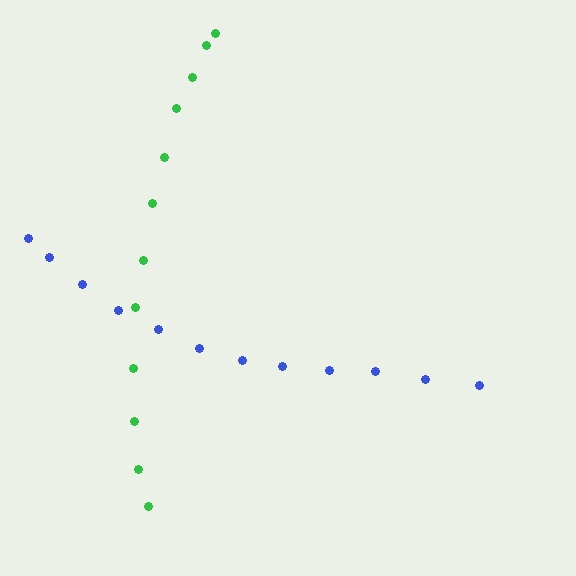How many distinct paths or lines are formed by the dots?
There are 2 distinct paths.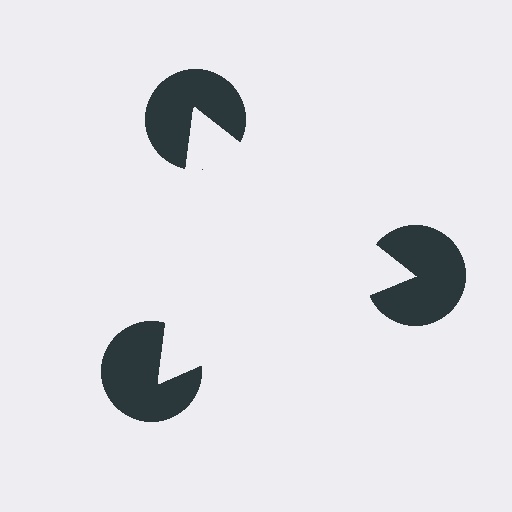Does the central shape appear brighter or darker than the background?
It typically appears slightly brighter than the background, even though no actual brightness change is drawn.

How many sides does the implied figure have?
3 sides.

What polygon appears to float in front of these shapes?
An illusory triangle — its edges are inferred from the aligned wedge cuts in the pac-man discs, not physically drawn.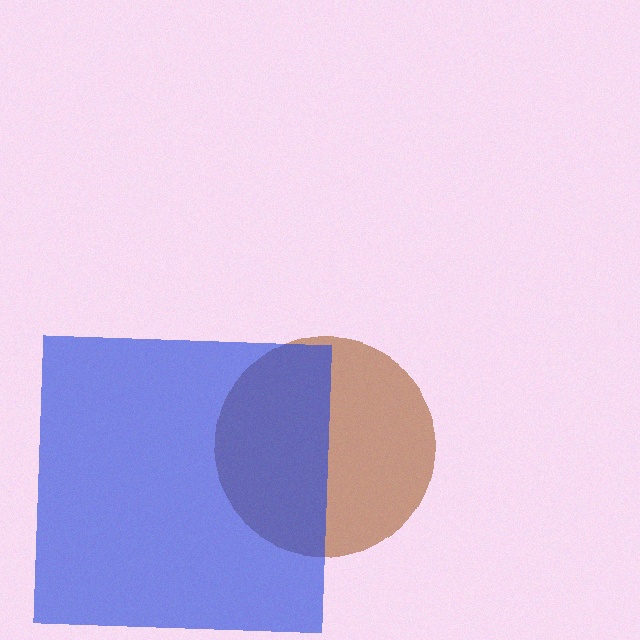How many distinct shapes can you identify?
There are 2 distinct shapes: a brown circle, a blue square.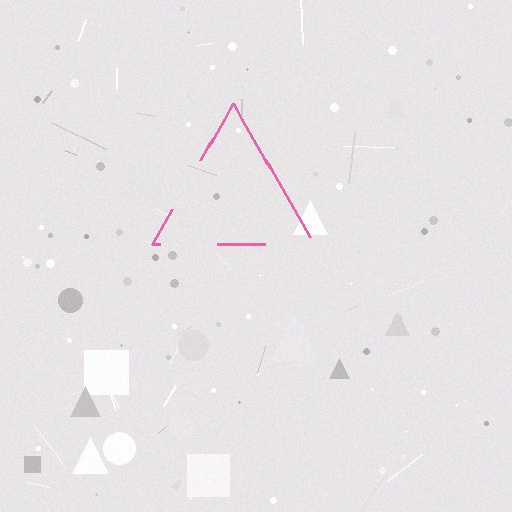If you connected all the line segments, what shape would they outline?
They would outline a triangle.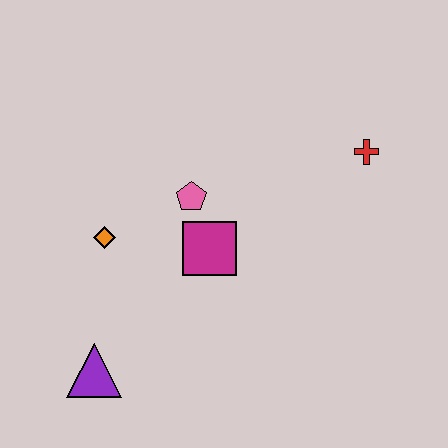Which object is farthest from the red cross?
The purple triangle is farthest from the red cross.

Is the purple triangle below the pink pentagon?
Yes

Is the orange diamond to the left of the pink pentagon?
Yes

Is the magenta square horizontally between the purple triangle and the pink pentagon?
No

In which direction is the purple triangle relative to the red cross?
The purple triangle is to the left of the red cross.